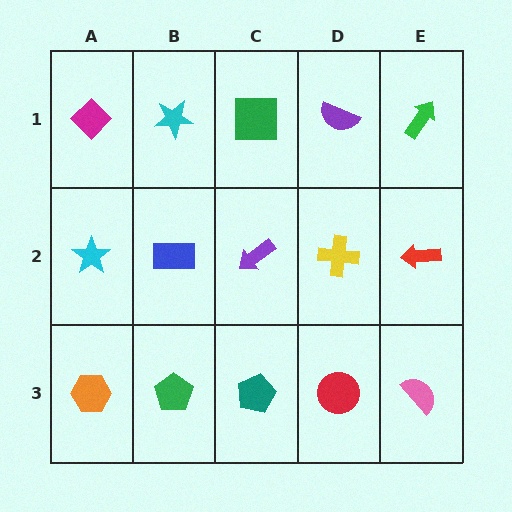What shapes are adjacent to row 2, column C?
A green square (row 1, column C), a teal pentagon (row 3, column C), a blue rectangle (row 2, column B), a yellow cross (row 2, column D).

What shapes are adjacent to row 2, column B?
A cyan star (row 1, column B), a green pentagon (row 3, column B), a cyan star (row 2, column A), a purple arrow (row 2, column C).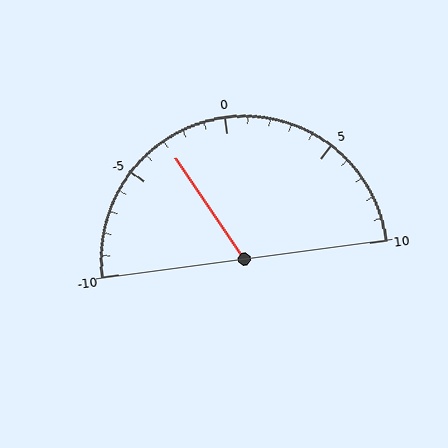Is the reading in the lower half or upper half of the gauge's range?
The reading is in the lower half of the range (-10 to 10).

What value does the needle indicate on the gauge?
The needle indicates approximately -3.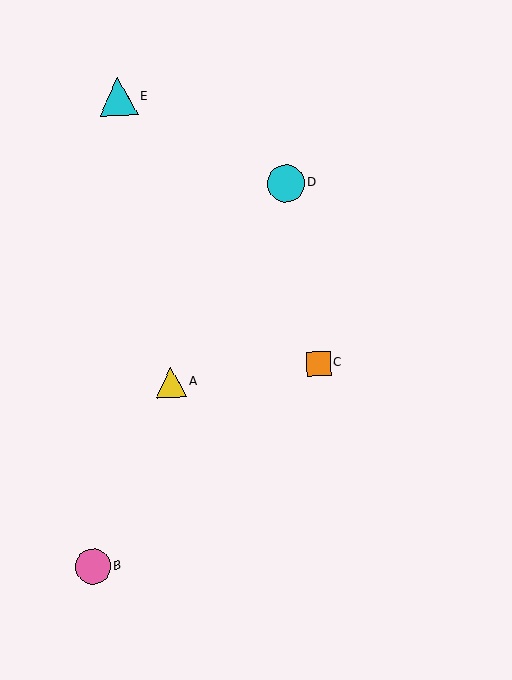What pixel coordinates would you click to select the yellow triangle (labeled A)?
Click at (171, 382) to select the yellow triangle A.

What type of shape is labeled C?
Shape C is an orange square.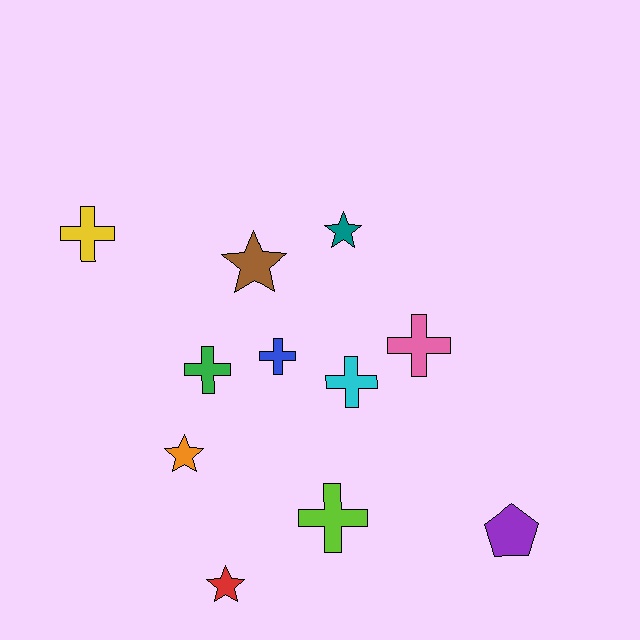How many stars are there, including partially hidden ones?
There are 4 stars.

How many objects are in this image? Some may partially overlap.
There are 11 objects.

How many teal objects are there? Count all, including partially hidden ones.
There is 1 teal object.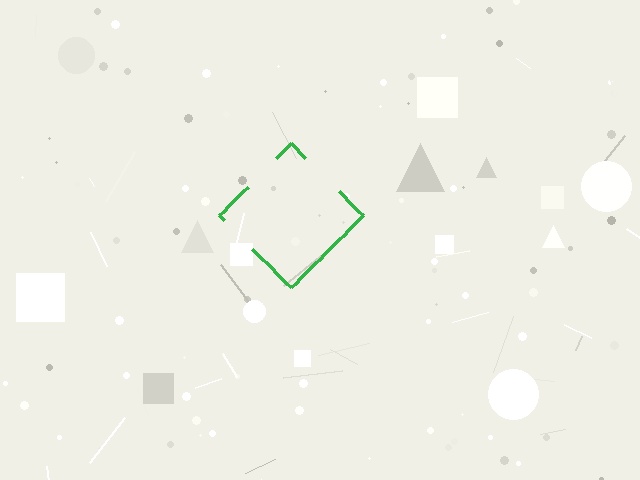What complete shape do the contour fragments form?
The contour fragments form a diamond.